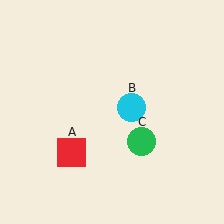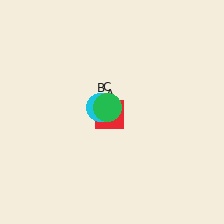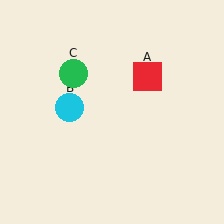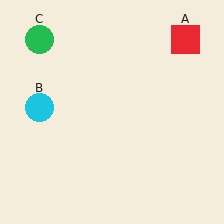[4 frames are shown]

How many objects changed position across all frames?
3 objects changed position: red square (object A), cyan circle (object B), green circle (object C).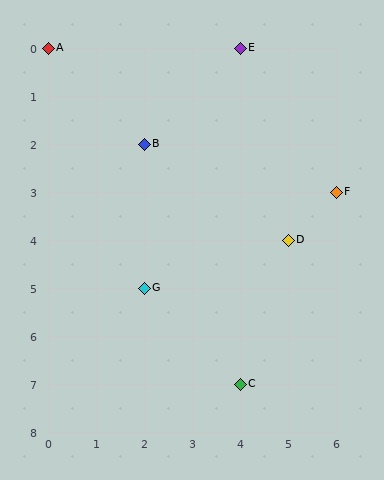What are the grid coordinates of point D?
Point D is at grid coordinates (5, 4).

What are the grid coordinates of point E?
Point E is at grid coordinates (4, 0).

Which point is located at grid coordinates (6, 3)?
Point F is at (6, 3).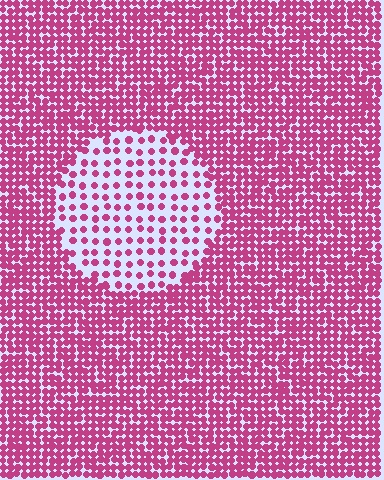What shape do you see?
I see a circle.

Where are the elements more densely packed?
The elements are more densely packed outside the circle boundary.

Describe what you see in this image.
The image contains small magenta elements arranged at two different densities. A circle-shaped region is visible where the elements are less densely packed than the surrounding area.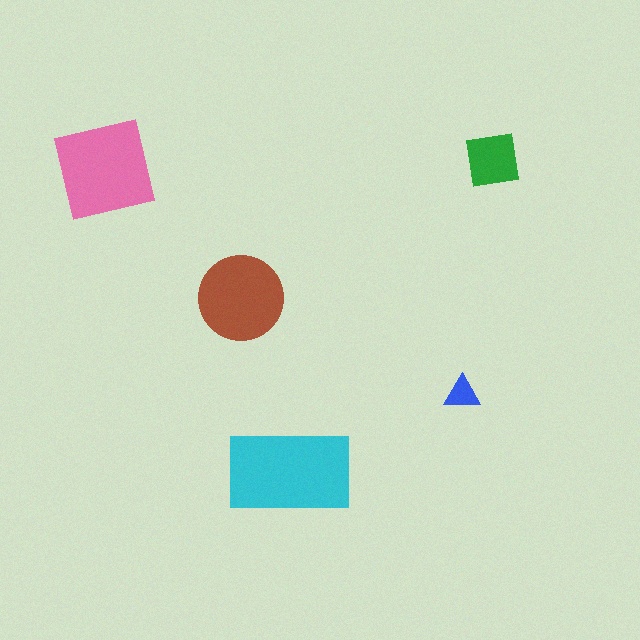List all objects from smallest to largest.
The blue triangle, the green square, the brown circle, the pink square, the cyan rectangle.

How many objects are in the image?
There are 5 objects in the image.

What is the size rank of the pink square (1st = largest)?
2nd.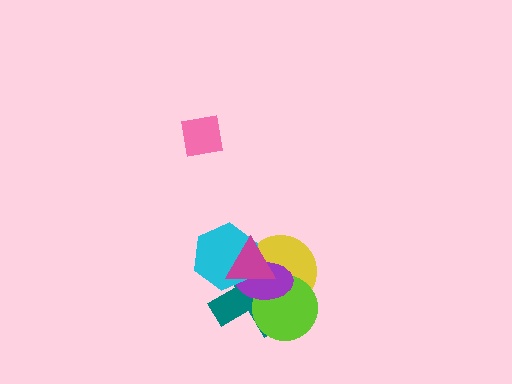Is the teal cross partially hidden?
Yes, it is partially covered by another shape.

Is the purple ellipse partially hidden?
Yes, it is partially covered by another shape.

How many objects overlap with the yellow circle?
5 objects overlap with the yellow circle.